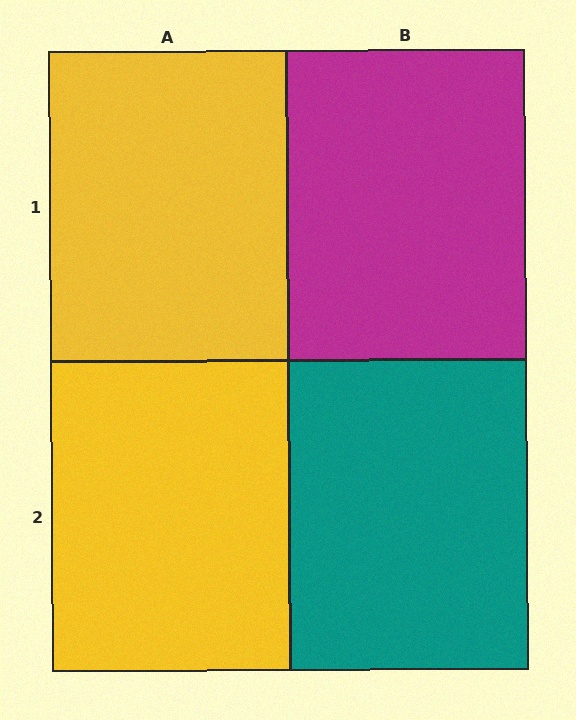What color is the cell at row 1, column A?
Yellow.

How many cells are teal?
1 cell is teal.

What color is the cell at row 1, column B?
Magenta.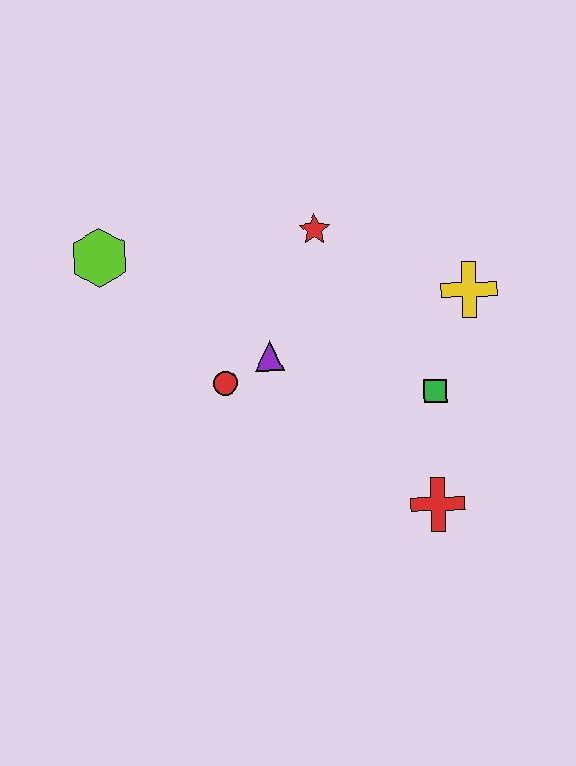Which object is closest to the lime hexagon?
The red circle is closest to the lime hexagon.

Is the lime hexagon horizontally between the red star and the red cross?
No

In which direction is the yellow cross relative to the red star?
The yellow cross is to the right of the red star.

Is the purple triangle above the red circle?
Yes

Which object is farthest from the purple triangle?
The red cross is farthest from the purple triangle.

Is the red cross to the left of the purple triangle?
No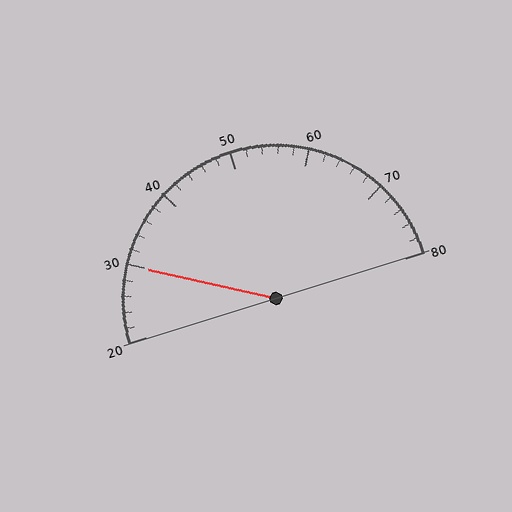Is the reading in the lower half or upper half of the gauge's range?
The reading is in the lower half of the range (20 to 80).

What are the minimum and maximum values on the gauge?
The gauge ranges from 20 to 80.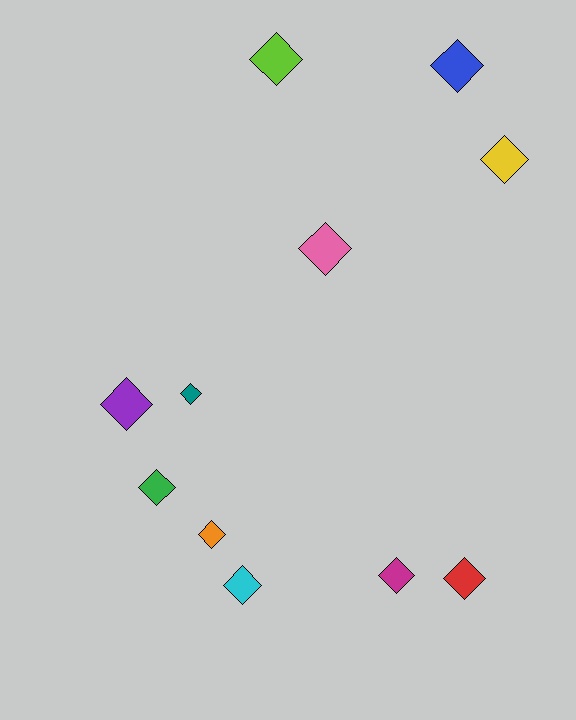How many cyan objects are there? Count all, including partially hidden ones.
There is 1 cyan object.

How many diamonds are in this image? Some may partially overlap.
There are 11 diamonds.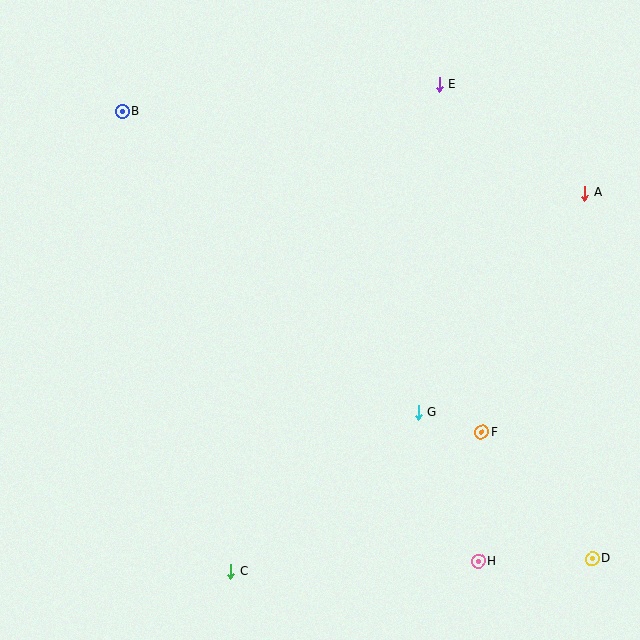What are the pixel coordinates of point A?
Point A is at (585, 193).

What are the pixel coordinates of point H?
Point H is at (479, 561).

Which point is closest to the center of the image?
Point G at (418, 412) is closest to the center.